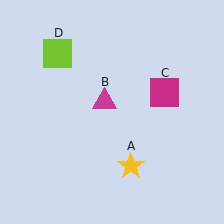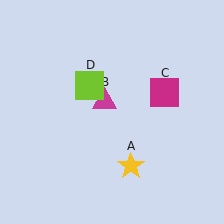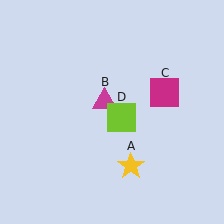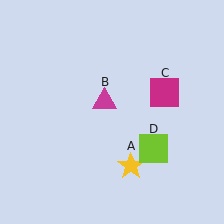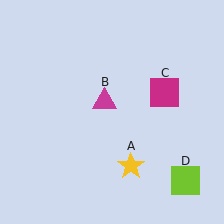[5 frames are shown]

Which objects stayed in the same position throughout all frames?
Yellow star (object A) and magenta triangle (object B) and magenta square (object C) remained stationary.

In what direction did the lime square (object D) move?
The lime square (object D) moved down and to the right.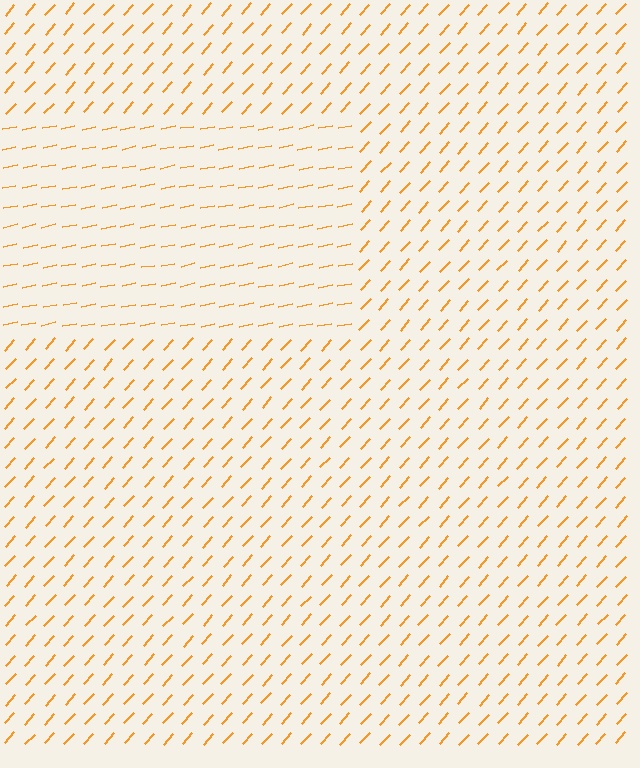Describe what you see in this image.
The image is filled with small orange line segments. A rectangle region in the image has lines oriented differently from the surrounding lines, creating a visible texture boundary.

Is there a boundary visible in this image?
Yes, there is a texture boundary formed by a change in line orientation.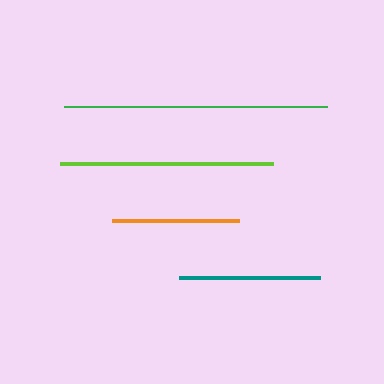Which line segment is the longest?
The green line is the longest at approximately 263 pixels.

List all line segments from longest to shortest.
From longest to shortest: green, lime, teal, orange.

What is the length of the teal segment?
The teal segment is approximately 141 pixels long.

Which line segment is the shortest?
The orange line is the shortest at approximately 126 pixels.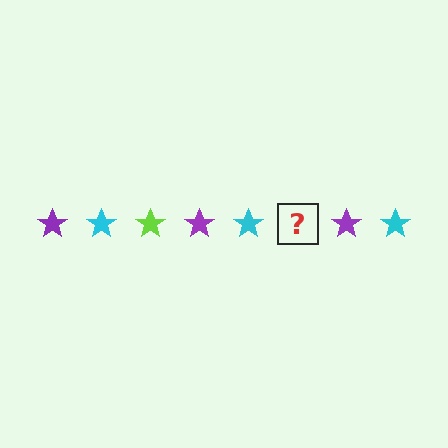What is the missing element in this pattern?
The missing element is a lime star.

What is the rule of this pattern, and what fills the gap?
The rule is that the pattern cycles through purple, cyan, lime stars. The gap should be filled with a lime star.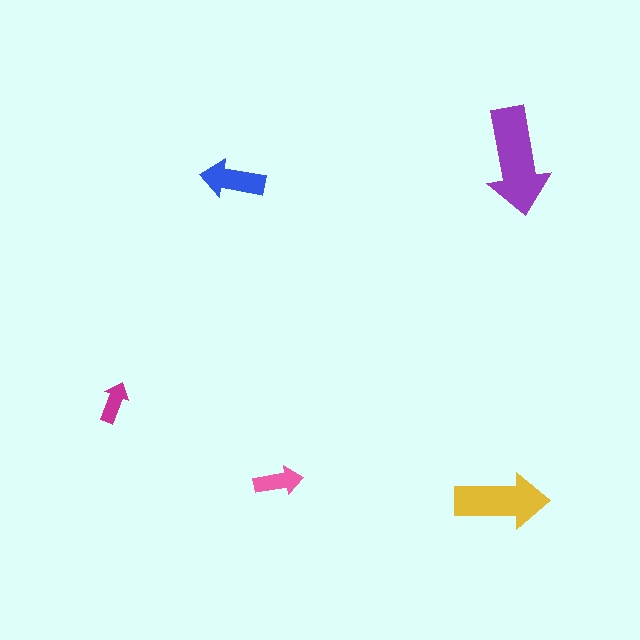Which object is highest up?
The purple arrow is topmost.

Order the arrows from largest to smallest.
the purple one, the yellow one, the blue one, the pink one, the magenta one.